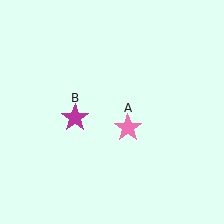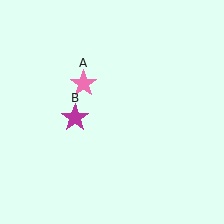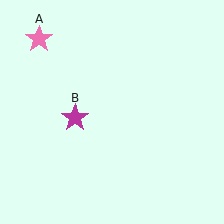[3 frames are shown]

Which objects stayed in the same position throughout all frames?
Magenta star (object B) remained stationary.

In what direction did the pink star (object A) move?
The pink star (object A) moved up and to the left.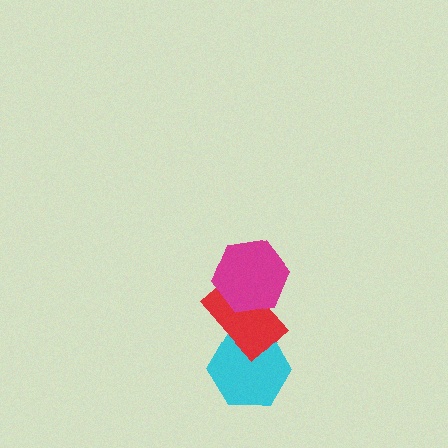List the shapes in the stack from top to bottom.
From top to bottom: the magenta hexagon, the red rectangle, the cyan hexagon.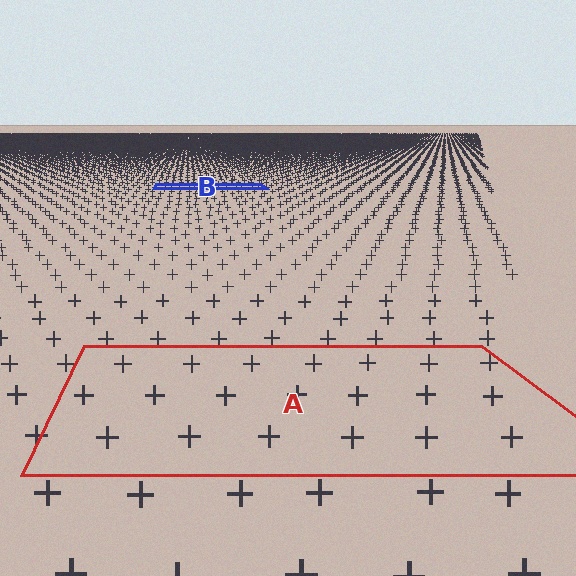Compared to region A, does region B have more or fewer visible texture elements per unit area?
Region B has more texture elements per unit area — they are packed more densely because it is farther away.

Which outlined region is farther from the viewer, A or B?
Region B is farther from the viewer — the texture elements inside it appear smaller and more densely packed.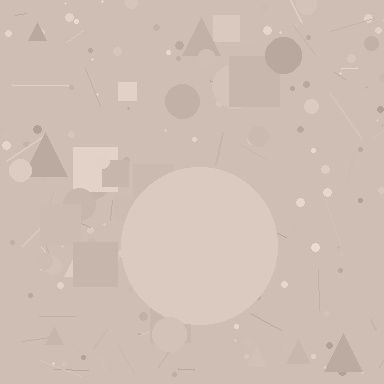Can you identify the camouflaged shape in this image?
The camouflaged shape is a circle.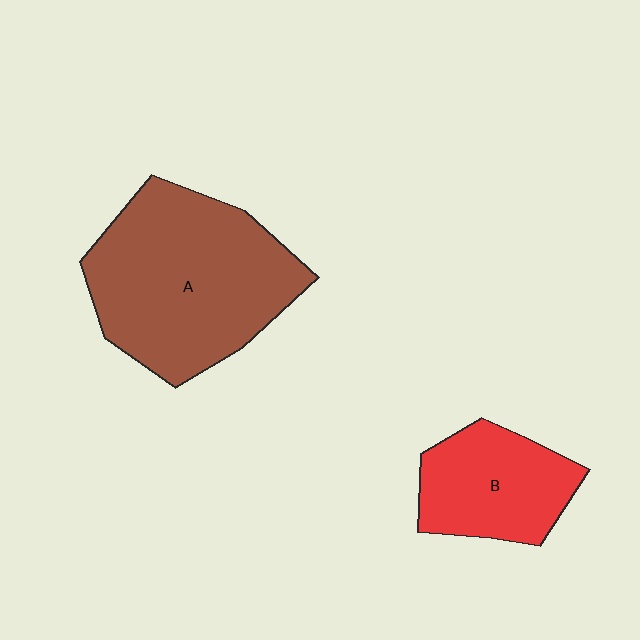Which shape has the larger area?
Shape A (brown).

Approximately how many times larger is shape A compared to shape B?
Approximately 2.0 times.